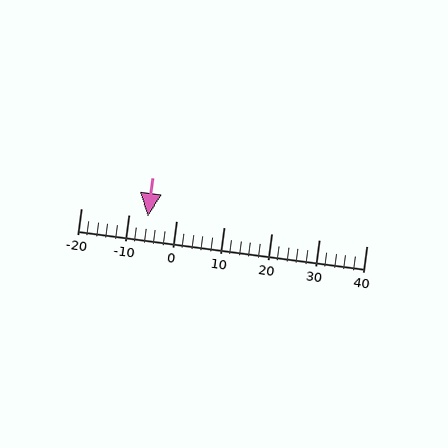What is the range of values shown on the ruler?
The ruler shows values from -20 to 40.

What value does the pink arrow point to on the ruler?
The pink arrow points to approximately -6.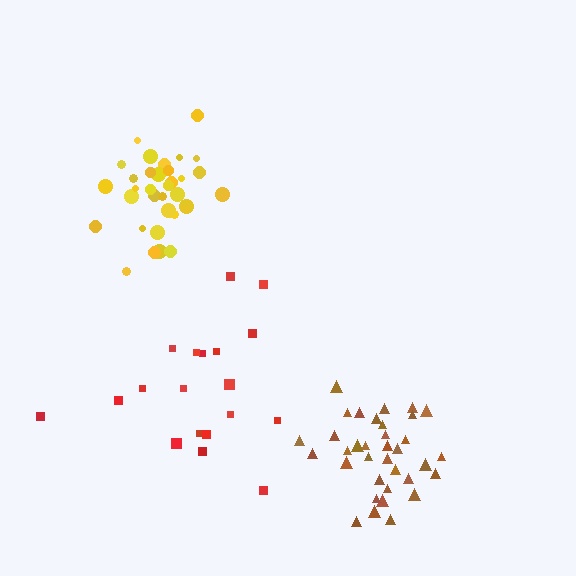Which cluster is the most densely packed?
Brown.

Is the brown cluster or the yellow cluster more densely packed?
Brown.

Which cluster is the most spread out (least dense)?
Red.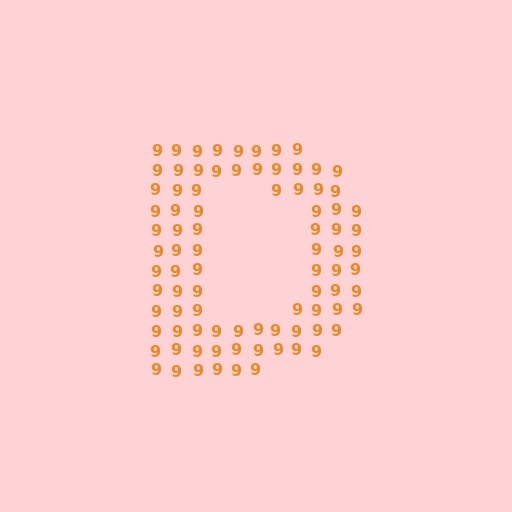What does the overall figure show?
The overall figure shows the letter D.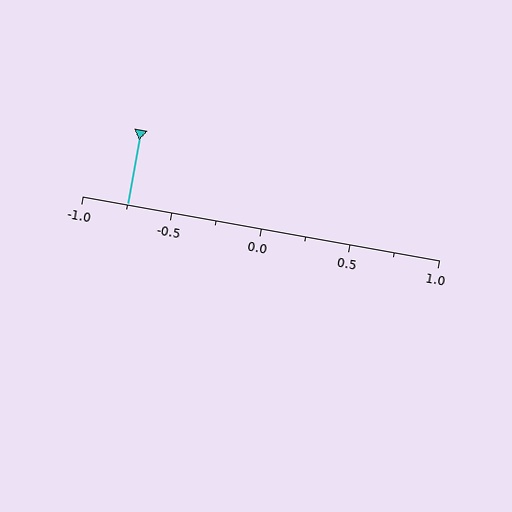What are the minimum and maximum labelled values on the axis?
The axis runs from -1.0 to 1.0.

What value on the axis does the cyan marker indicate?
The marker indicates approximately -0.75.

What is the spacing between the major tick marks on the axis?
The major ticks are spaced 0.5 apart.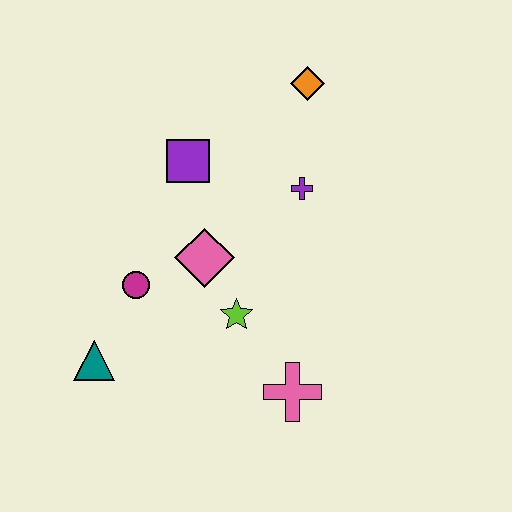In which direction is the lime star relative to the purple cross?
The lime star is below the purple cross.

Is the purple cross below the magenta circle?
No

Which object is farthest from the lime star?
The orange diamond is farthest from the lime star.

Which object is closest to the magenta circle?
The pink diamond is closest to the magenta circle.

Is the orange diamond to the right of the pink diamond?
Yes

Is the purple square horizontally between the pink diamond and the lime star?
No